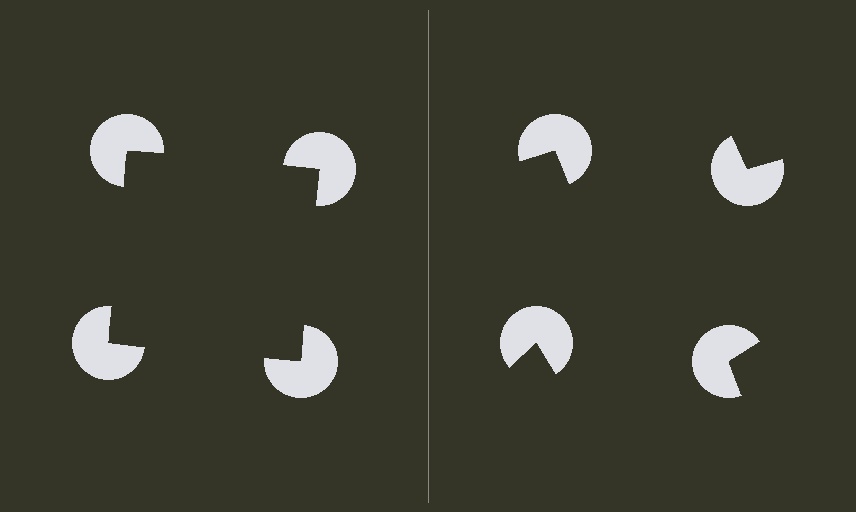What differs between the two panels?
The pac-man discs are positioned identically on both sides; only the wedge orientations differ. On the left they align to a square; on the right they are misaligned.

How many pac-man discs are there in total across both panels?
8 — 4 on each side.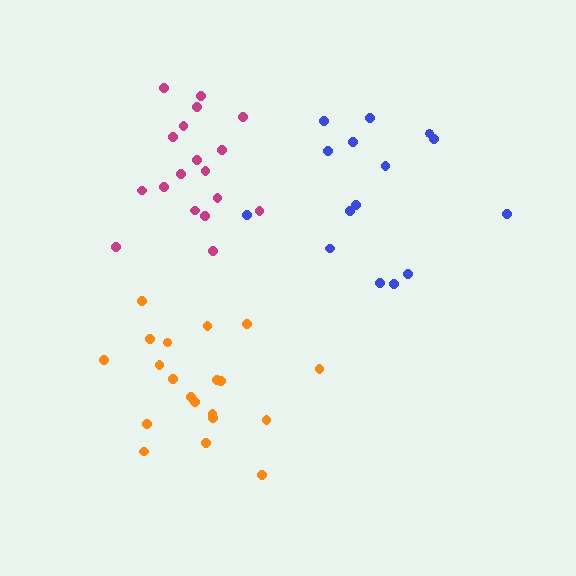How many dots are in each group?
Group 1: 15 dots, Group 2: 18 dots, Group 3: 20 dots (53 total).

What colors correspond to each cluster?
The clusters are colored: blue, magenta, orange.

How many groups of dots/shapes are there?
There are 3 groups.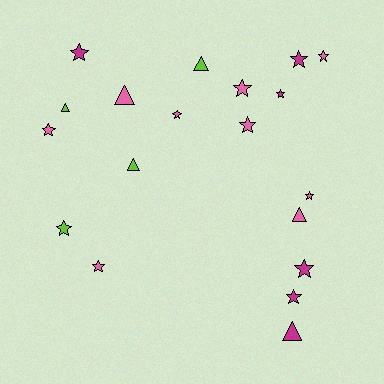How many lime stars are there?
There is 1 lime star.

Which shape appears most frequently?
Star, with 13 objects.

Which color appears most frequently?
Pink, with 9 objects.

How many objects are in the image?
There are 19 objects.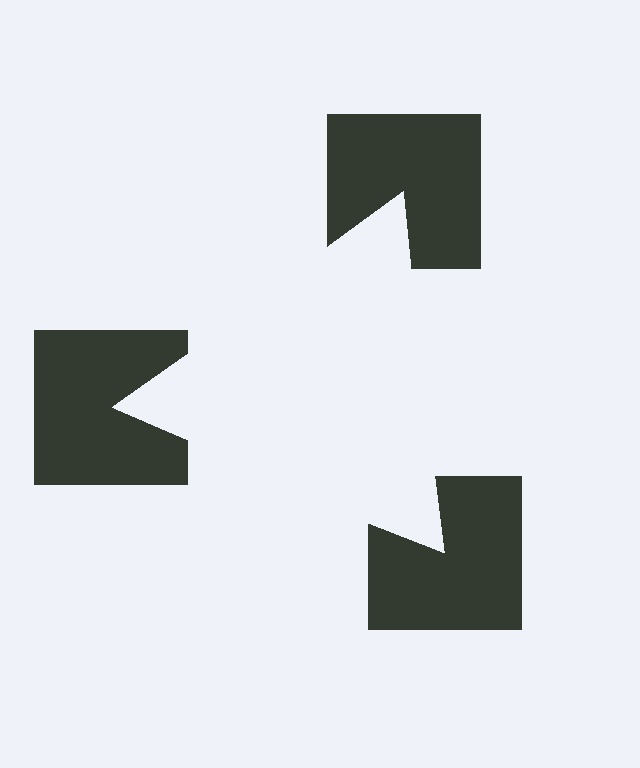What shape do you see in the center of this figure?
An illusory triangle — its edges are inferred from the aligned wedge cuts in the notched squares, not physically drawn.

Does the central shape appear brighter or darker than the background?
It typically appears slightly brighter than the background, even though no actual brightness change is drawn.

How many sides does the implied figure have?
3 sides.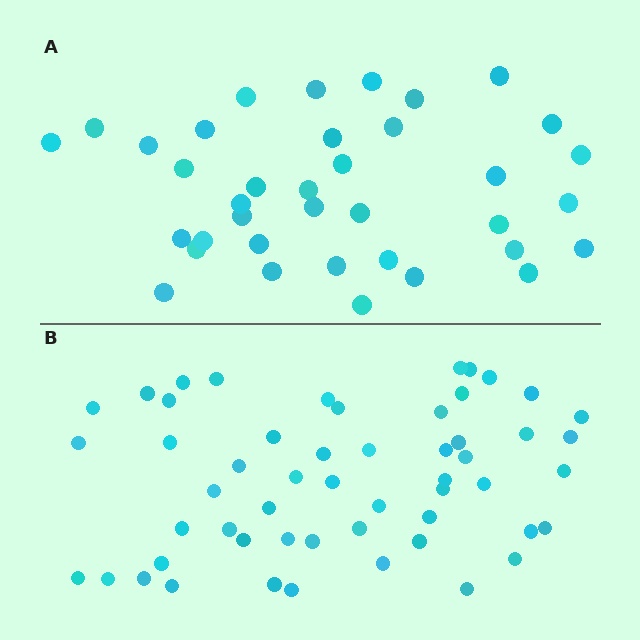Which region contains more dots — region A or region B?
Region B (the bottom region) has more dots.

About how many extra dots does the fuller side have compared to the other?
Region B has approximately 15 more dots than region A.